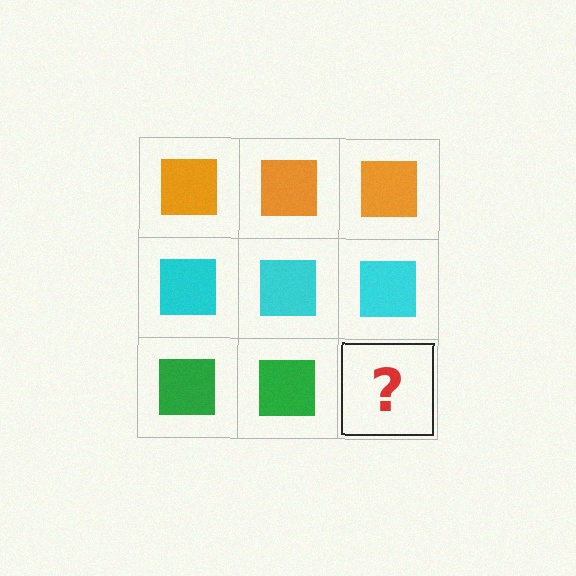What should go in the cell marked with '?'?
The missing cell should contain a green square.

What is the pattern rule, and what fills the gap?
The rule is that each row has a consistent color. The gap should be filled with a green square.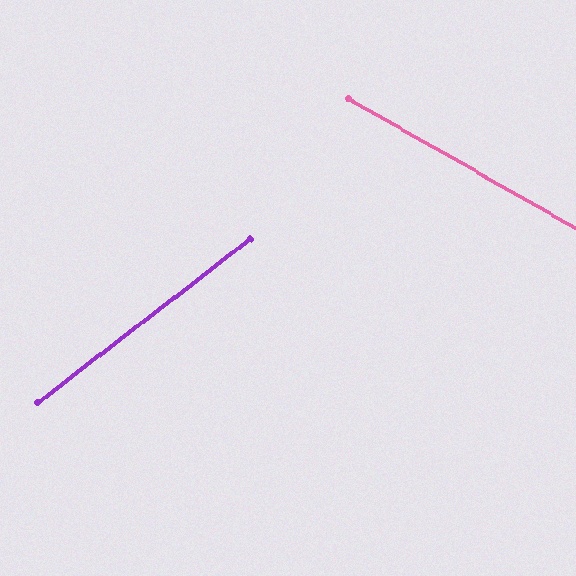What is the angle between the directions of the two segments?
Approximately 67 degrees.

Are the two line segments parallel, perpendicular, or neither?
Neither parallel nor perpendicular — they differ by about 67°.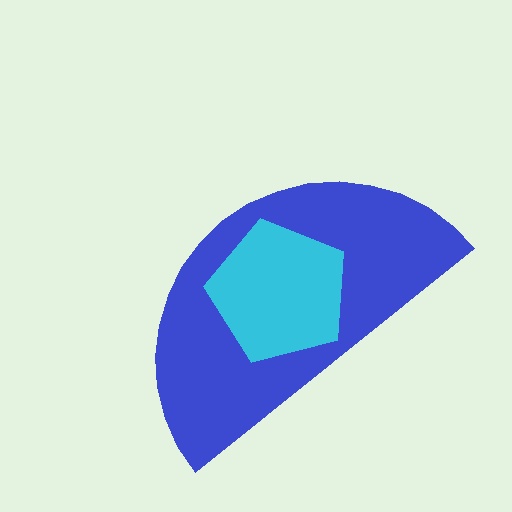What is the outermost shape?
The blue semicircle.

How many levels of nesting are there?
2.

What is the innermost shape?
The cyan pentagon.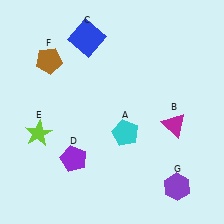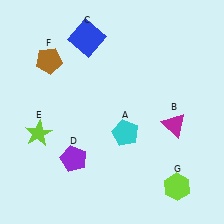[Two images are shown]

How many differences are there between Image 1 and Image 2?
There is 1 difference between the two images.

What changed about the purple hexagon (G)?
In Image 1, G is purple. In Image 2, it changed to lime.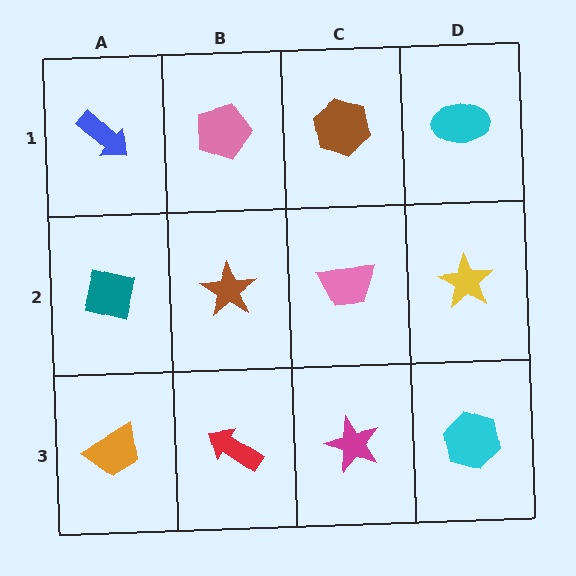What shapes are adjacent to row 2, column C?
A brown hexagon (row 1, column C), a magenta star (row 3, column C), a brown star (row 2, column B), a yellow star (row 2, column D).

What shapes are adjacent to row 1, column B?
A brown star (row 2, column B), a blue arrow (row 1, column A), a brown hexagon (row 1, column C).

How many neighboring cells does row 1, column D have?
2.